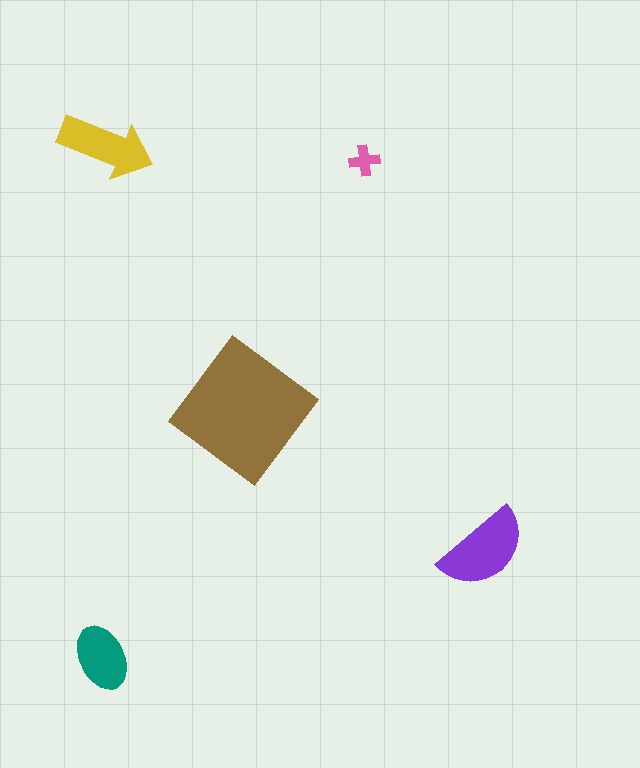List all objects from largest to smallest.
The brown diamond, the purple semicircle, the yellow arrow, the teal ellipse, the pink cross.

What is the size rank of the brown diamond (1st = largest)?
1st.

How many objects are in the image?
There are 5 objects in the image.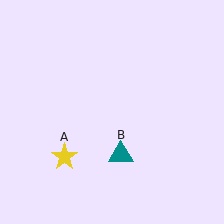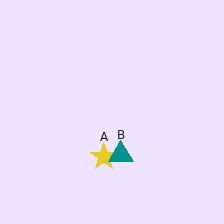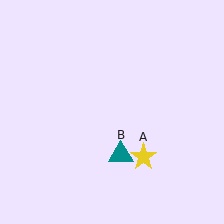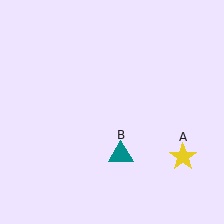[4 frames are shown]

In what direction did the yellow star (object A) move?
The yellow star (object A) moved right.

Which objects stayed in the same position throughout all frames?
Teal triangle (object B) remained stationary.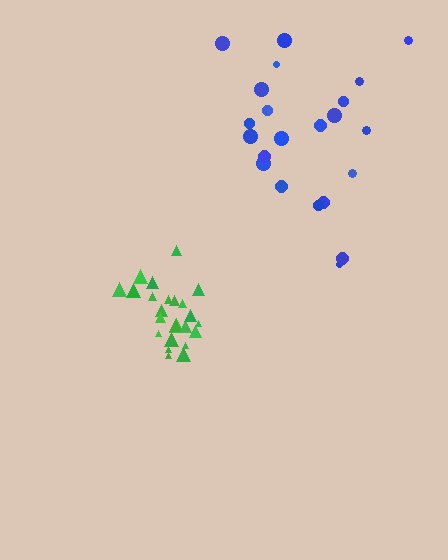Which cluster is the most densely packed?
Green.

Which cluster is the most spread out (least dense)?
Blue.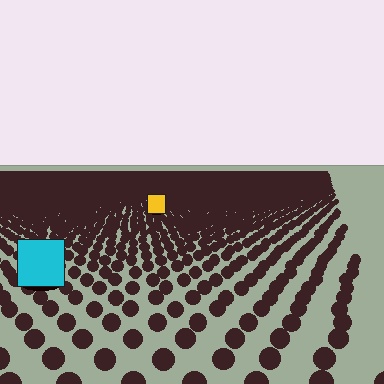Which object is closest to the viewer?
The cyan square is closest. The texture marks near it are larger and more spread out.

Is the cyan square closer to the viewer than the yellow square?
Yes. The cyan square is closer — you can tell from the texture gradient: the ground texture is coarser near it.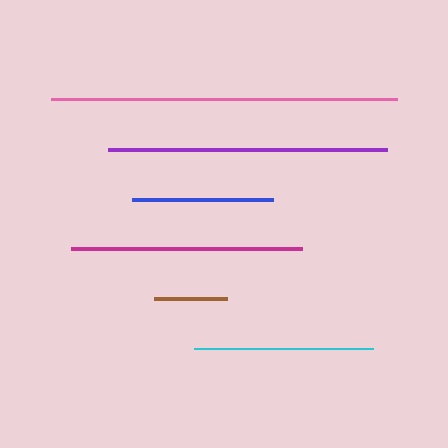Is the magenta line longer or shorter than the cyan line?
The magenta line is longer than the cyan line.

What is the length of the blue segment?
The blue segment is approximately 140 pixels long.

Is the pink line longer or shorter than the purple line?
The pink line is longer than the purple line.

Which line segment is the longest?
The pink line is the longest at approximately 346 pixels.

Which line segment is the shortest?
The brown line is the shortest at approximately 72 pixels.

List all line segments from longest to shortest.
From longest to shortest: pink, purple, magenta, cyan, blue, brown.